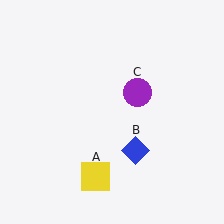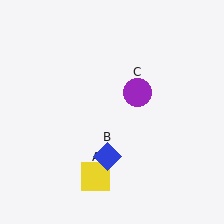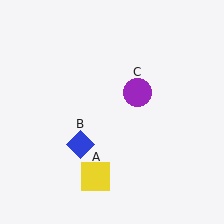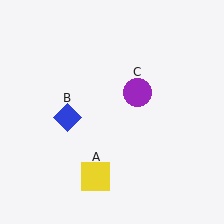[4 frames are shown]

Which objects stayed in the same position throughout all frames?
Yellow square (object A) and purple circle (object C) remained stationary.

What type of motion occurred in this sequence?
The blue diamond (object B) rotated clockwise around the center of the scene.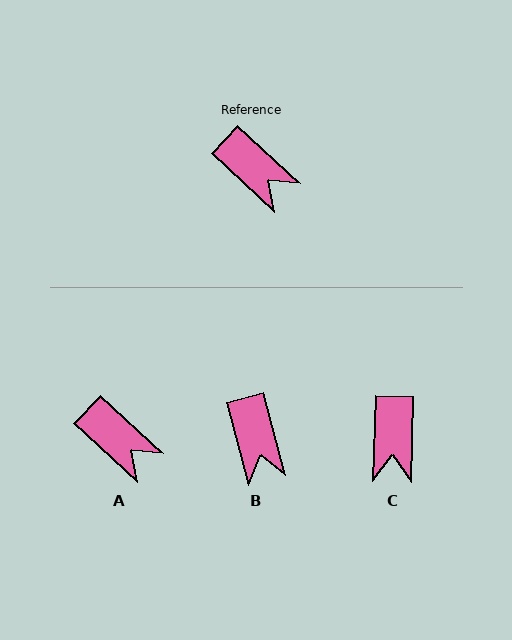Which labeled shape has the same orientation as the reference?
A.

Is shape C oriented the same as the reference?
No, it is off by about 49 degrees.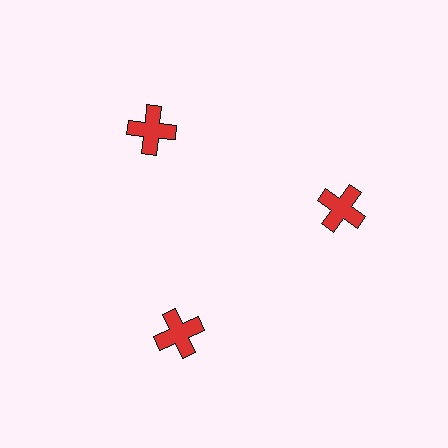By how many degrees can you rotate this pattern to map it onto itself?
The pattern maps onto itself every 120 degrees of rotation.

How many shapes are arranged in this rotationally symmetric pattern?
There are 3 shapes, arranged in 3 groups of 1.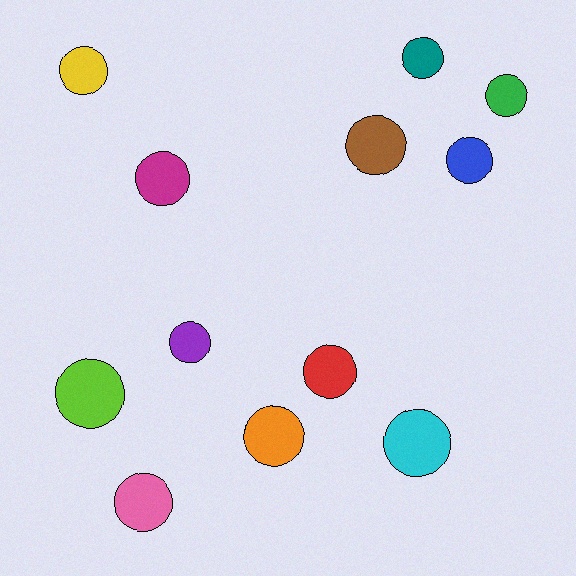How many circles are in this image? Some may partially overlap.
There are 12 circles.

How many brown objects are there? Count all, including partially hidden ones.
There is 1 brown object.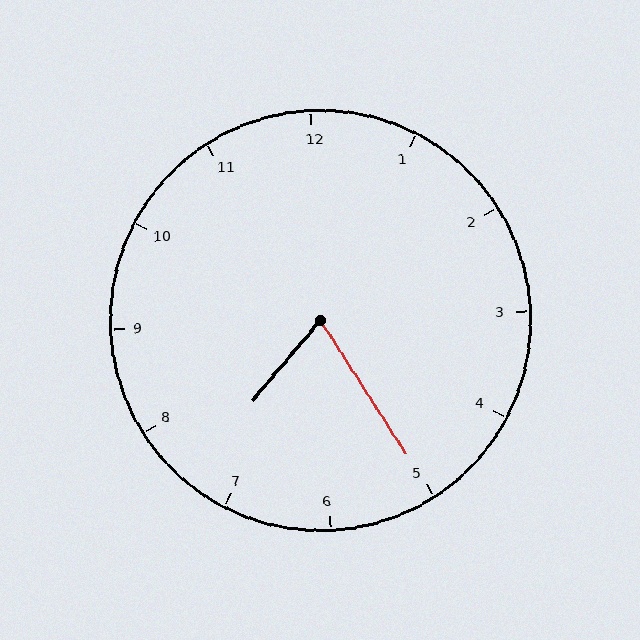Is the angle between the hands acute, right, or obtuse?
It is acute.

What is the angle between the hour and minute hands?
Approximately 72 degrees.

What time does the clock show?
7:25.